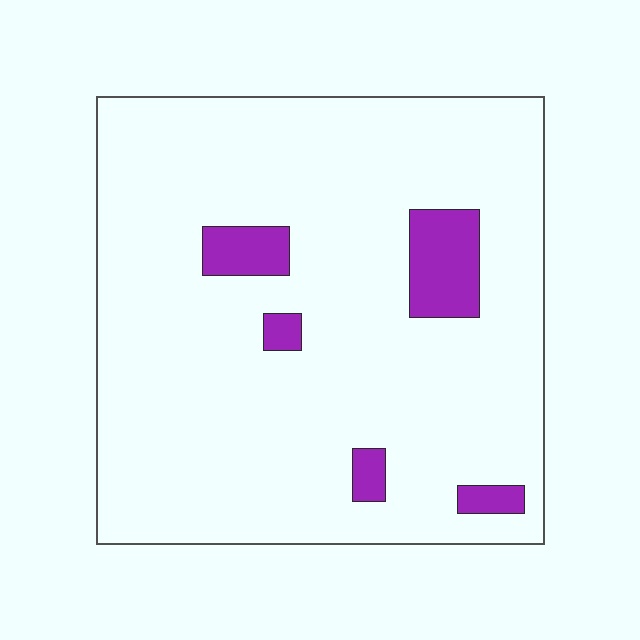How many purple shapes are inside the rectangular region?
5.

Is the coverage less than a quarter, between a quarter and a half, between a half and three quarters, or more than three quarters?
Less than a quarter.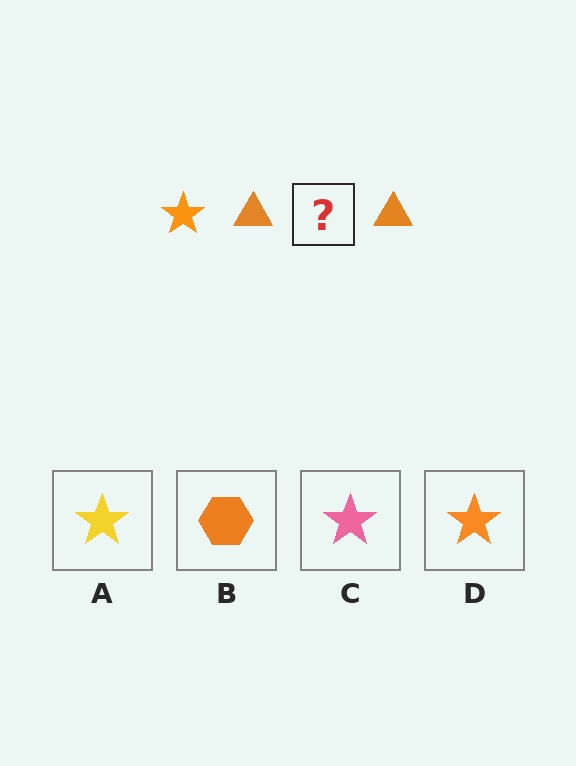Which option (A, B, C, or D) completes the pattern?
D.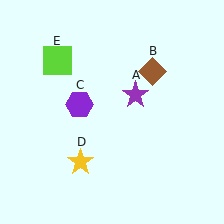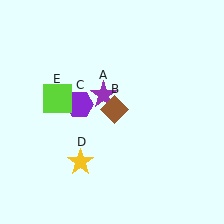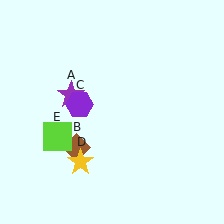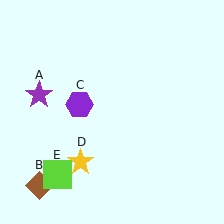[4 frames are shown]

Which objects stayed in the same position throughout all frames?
Purple hexagon (object C) and yellow star (object D) remained stationary.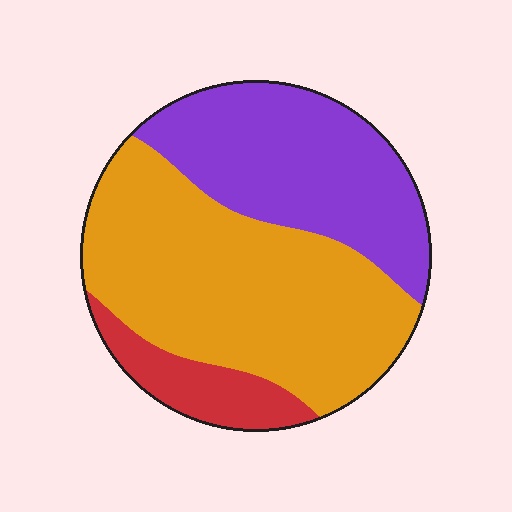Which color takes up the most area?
Orange, at roughly 55%.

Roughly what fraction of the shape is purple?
Purple covers roughly 35% of the shape.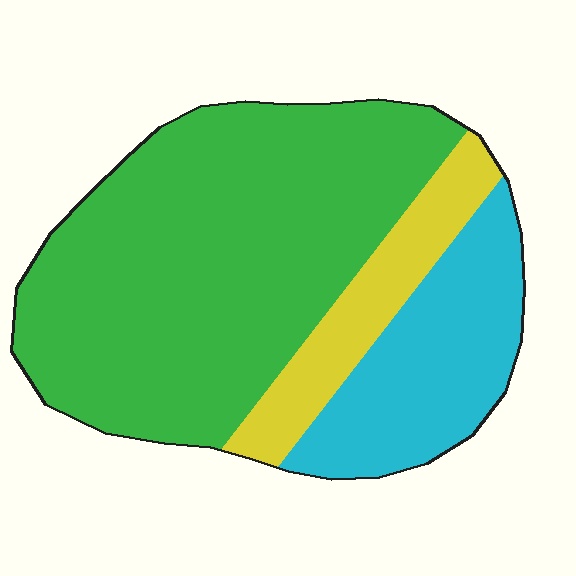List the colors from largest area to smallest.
From largest to smallest: green, cyan, yellow.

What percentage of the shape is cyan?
Cyan takes up less than a quarter of the shape.